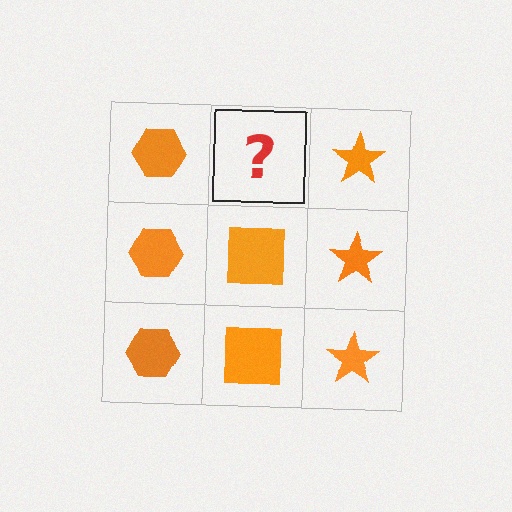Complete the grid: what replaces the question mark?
The question mark should be replaced with an orange square.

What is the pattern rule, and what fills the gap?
The rule is that each column has a consistent shape. The gap should be filled with an orange square.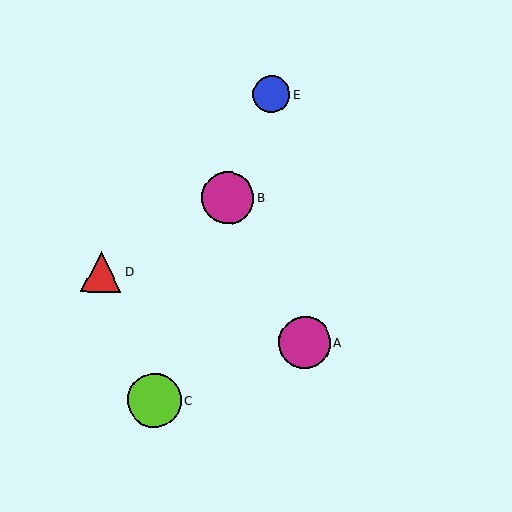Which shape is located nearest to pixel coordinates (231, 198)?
The magenta circle (labeled B) at (228, 198) is nearest to that location.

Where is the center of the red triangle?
The center of the red triangle is at (101, 271).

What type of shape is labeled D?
Shape D is a red triangle.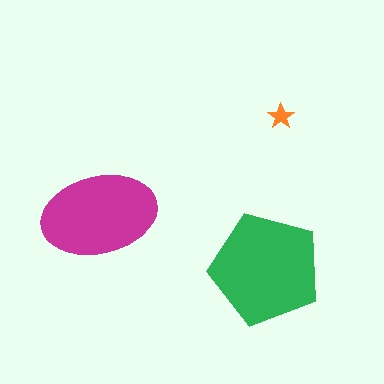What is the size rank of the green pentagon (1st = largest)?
1st.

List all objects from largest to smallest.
The green pentagon, the magenta ellipse, the orange star.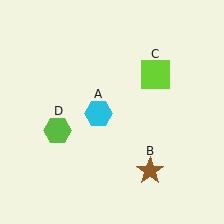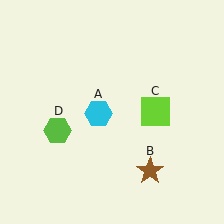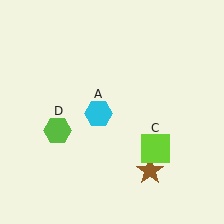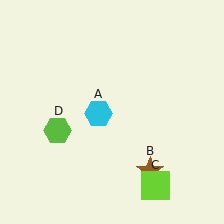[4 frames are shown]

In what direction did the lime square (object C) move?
The lime square (object C) moved down.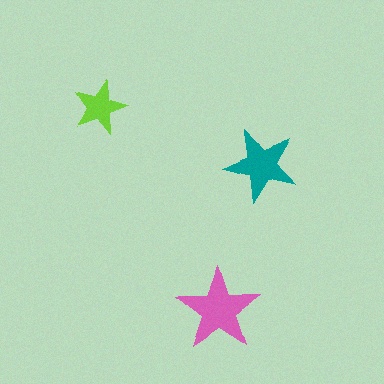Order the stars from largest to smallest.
the pink one, the teal one, the lime one.